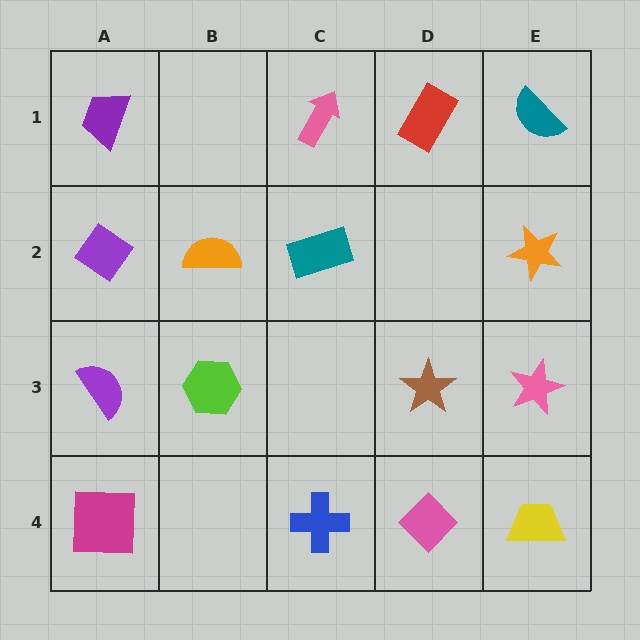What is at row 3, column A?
A purple semicircle.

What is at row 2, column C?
A teal rectangle.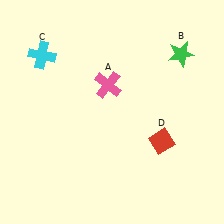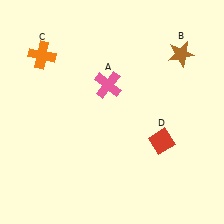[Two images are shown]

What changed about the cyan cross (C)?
In Image 1, C is cyan. In Image 2, it changed to orange.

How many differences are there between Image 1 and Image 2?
There are 2 differences between the two images.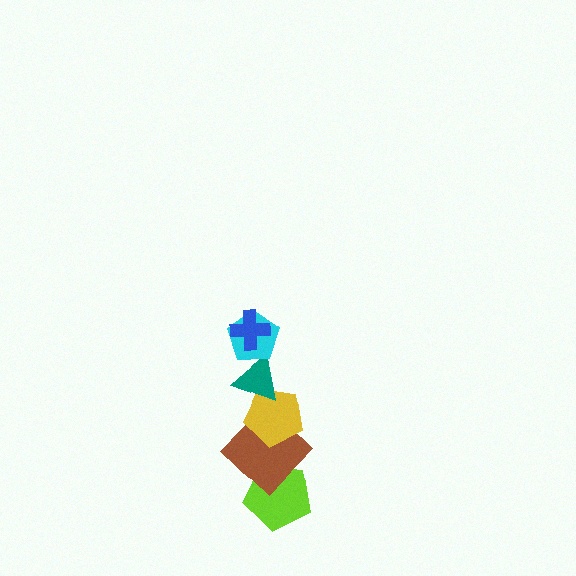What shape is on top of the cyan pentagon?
The blue cross is on top of the cyan pentagon.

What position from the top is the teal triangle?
The teal triangle is 3rd from the top.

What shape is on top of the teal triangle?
The cyan pentagon is on top of the teal triangle.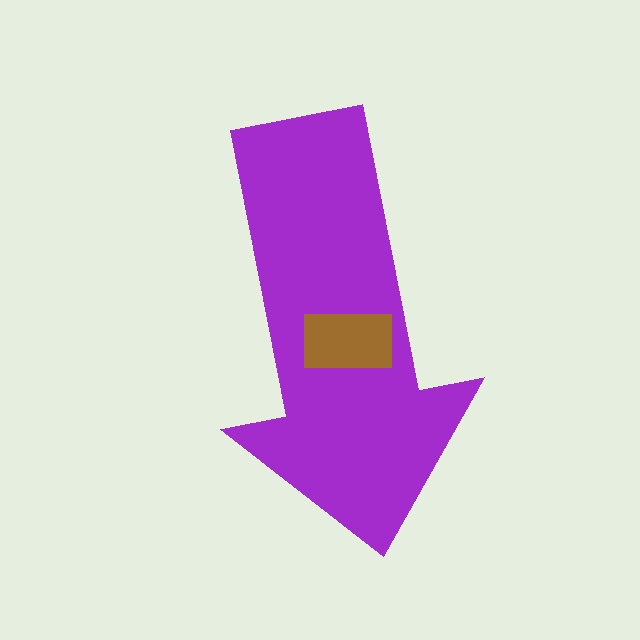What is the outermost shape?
The purple arrow.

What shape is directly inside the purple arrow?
The brown rectangle.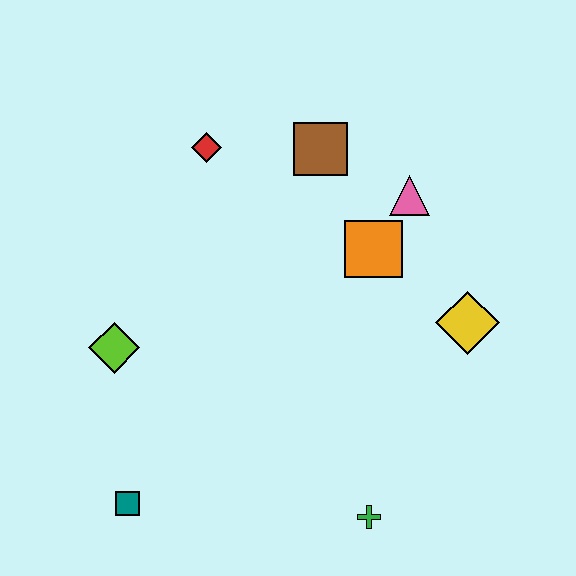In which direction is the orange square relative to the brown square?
The orange square is below the brown square.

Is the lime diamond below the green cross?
No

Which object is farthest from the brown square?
The teal square is farthest from the brown square.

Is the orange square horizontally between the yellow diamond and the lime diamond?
Yes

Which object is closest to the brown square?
The pink triangle is closest to the brown square.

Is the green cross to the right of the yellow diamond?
No